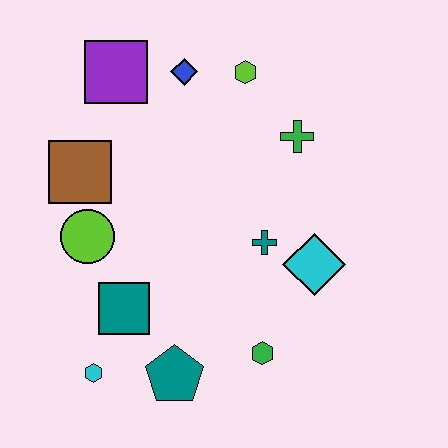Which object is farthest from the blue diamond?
The cyan hexagon is farthest from the blue diamond.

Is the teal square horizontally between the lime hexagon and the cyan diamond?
No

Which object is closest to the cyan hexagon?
The teal square is closest to the cyan hexagon.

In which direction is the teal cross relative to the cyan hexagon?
The teal cross is to the right of the cyan hexagon.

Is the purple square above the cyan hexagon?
Yes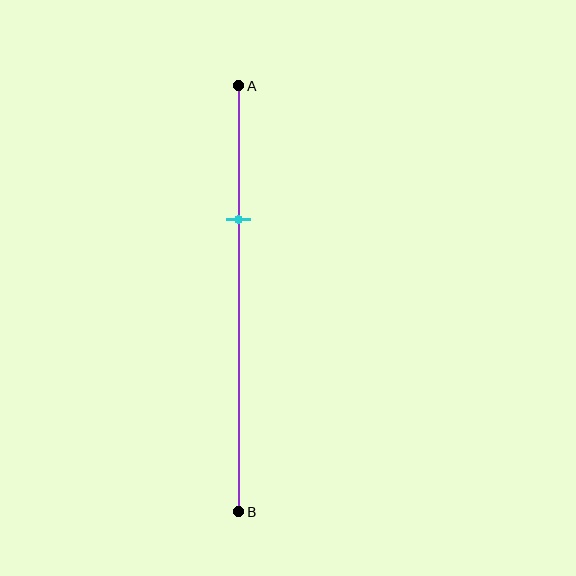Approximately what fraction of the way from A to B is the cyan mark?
The cyan mark is approximately 30% of the way from A to B.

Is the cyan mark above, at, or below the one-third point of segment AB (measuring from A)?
The cyan mark is approximately at the one-third point of segment AB.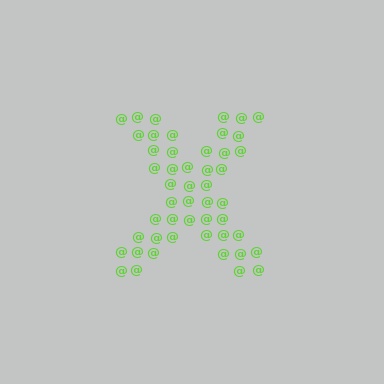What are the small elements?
The small elements are at signs.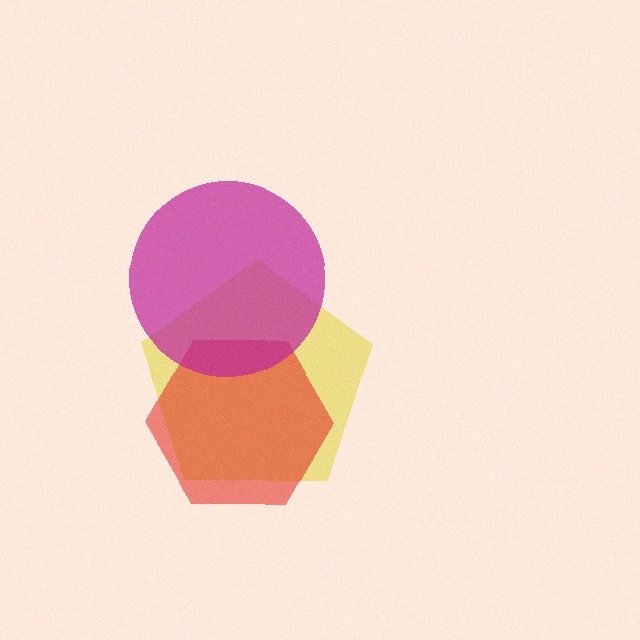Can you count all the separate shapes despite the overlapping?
Yes, there are 3 separate shapes.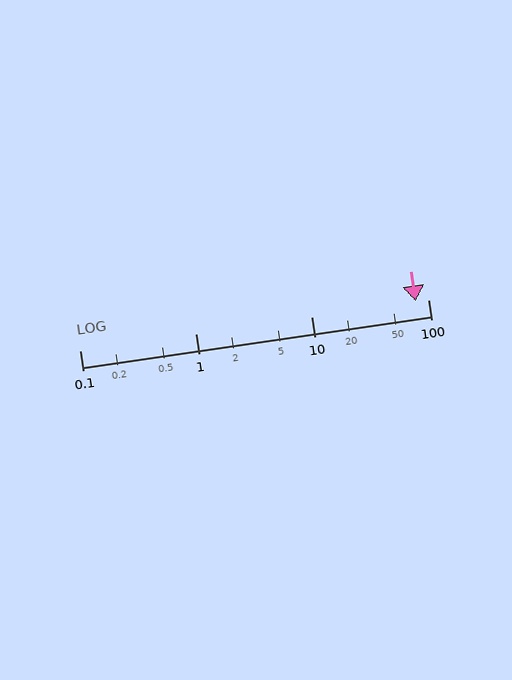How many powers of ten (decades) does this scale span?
The scale spans 3 decades, from 0.1 to 100.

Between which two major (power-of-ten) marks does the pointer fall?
The pointer is between 10 and 100.